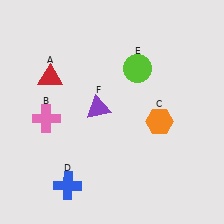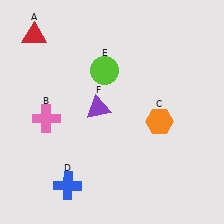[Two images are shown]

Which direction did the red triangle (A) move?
The red triangle (A) moved up.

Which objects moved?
The objects that moved are: the red triangle (A), the lime circle (E).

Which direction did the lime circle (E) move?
The lime circle (E) moved left.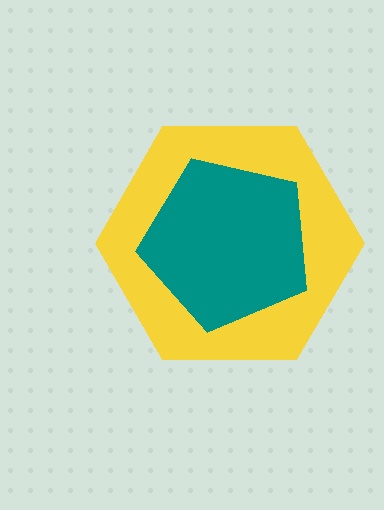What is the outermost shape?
The yellow hexagon.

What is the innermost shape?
The teal pentagon.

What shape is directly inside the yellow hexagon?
The teal pentagon.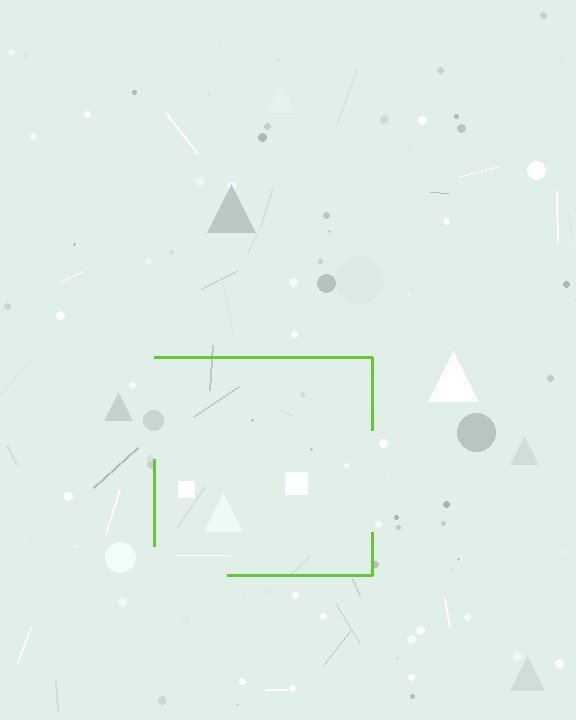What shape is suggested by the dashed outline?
The dashed outline suggests a square.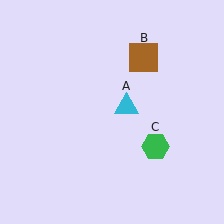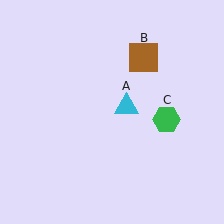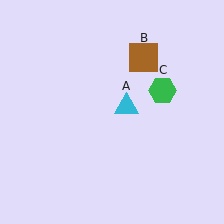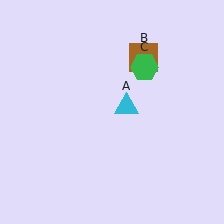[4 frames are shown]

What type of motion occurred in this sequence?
The green hexagon (object C) rotated counterclockwise around the center of the scene.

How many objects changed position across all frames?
1 object changed position: green hexagon (object C).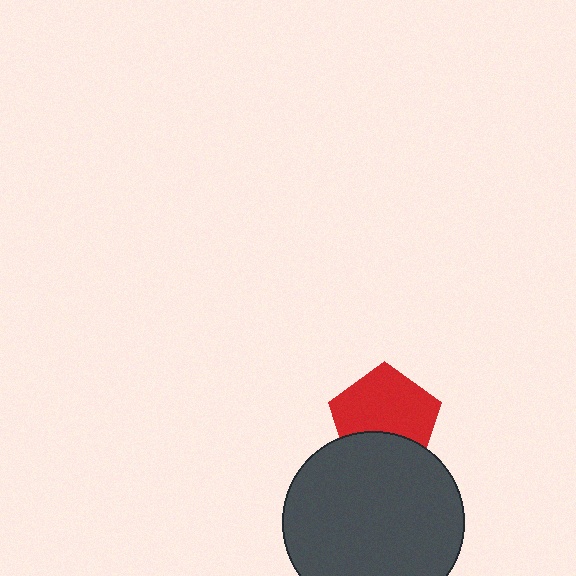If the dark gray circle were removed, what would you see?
You would see the complete red pentagon.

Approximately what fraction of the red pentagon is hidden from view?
Roughly 32% of the red pentagon is hidden behind the dark gray circle.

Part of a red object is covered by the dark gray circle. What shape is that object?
It is a pentagon.